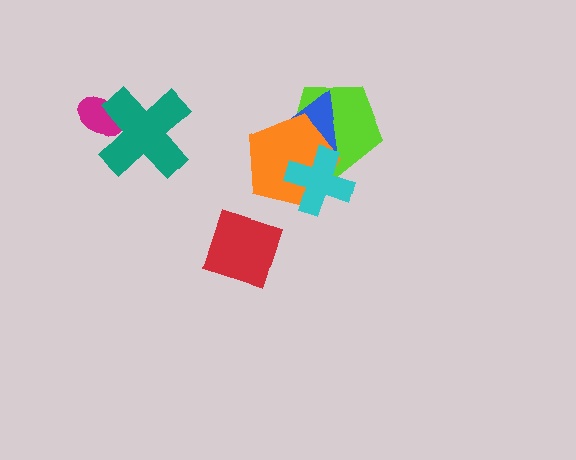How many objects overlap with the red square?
0 objects overlap with the red square.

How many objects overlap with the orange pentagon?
3 objects overlap with the orange pentagon.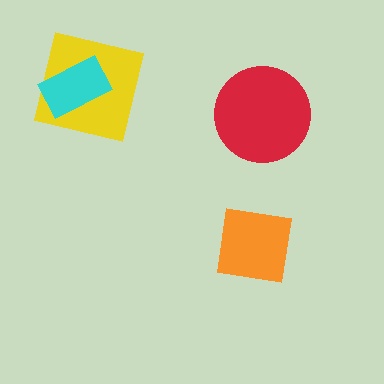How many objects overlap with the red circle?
0 objects overlap with the red circle.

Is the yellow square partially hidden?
Yes, it is partially covered by another shape.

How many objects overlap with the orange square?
0 objects overlap with the orange square.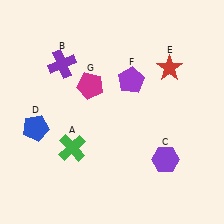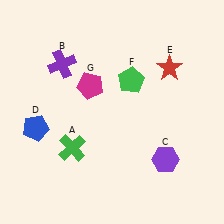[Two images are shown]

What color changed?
The pentagon (F) changed from purple in Image 1 to green in Image 2.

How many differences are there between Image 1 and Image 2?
There is 1 difference between the two images.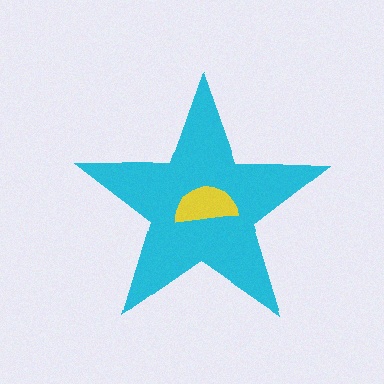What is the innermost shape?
The yellow semicircle.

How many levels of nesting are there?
2.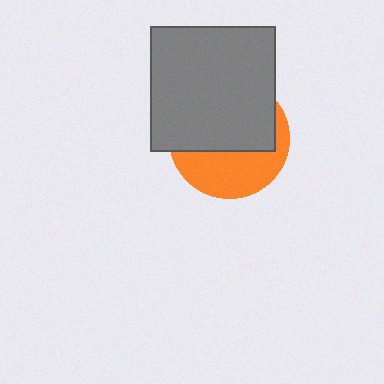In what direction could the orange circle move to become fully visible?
The orange circle could move down. That would shift it out from behind the gray square entirely.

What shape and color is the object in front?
The object in front is a gray square.